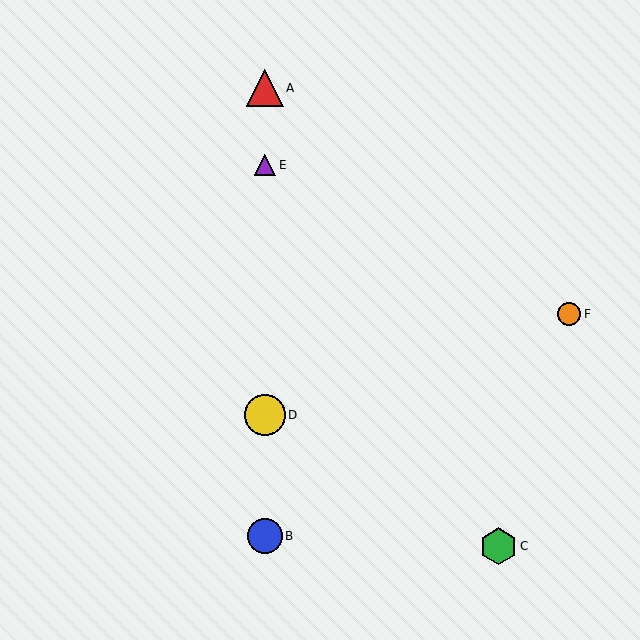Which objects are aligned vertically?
Objects A, B, D, E are aligned vertically.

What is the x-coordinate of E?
Object E is at x≈265.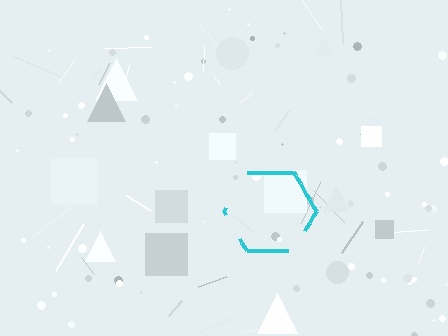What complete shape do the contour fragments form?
The contour fragments form a hexagon.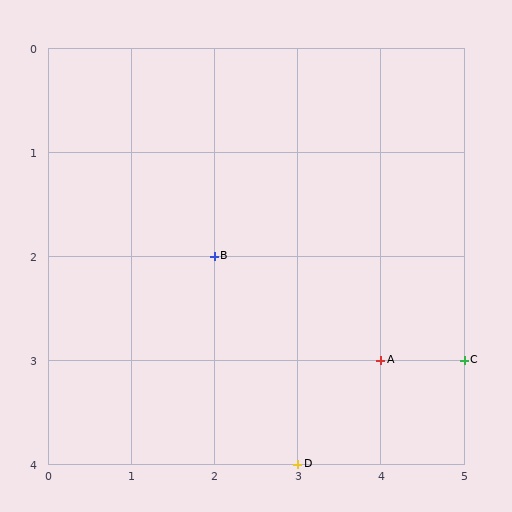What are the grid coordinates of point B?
Point B is at grid coordinates (2, 2).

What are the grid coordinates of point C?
Point C is at grid coordinates (5, 3).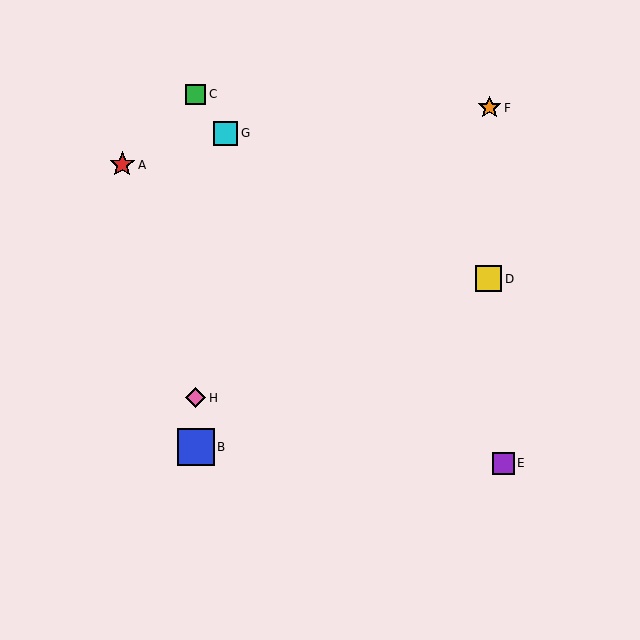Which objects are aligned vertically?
Objects B, C, H are aligned vertically.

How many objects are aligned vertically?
3 objects (B, C, H) are aligned vertically.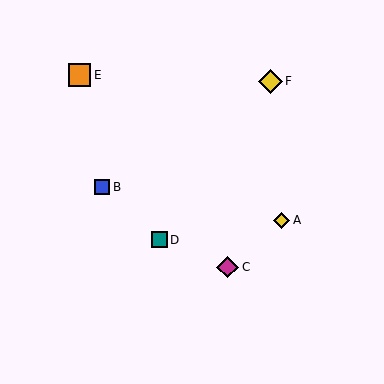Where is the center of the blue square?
The center of the blue square is at (102, 187).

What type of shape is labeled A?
Shape A is a yellow diamond.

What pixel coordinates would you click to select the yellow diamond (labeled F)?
Click at (270, 81) to select the yellow diamond F.